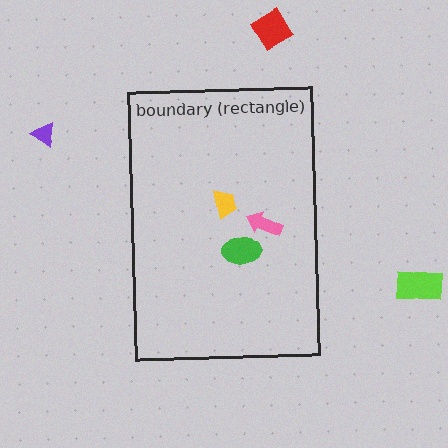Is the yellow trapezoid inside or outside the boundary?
Inside.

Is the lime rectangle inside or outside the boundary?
Outside.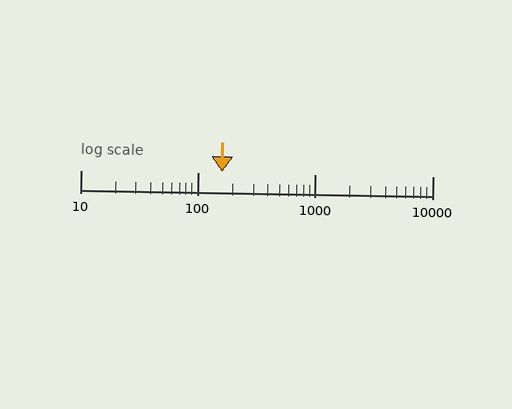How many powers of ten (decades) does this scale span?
The scale spans 3 decades, from 10 to 10000.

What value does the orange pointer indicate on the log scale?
The pointer indicates approximately 160.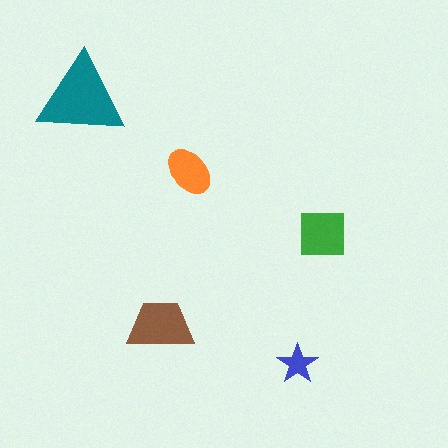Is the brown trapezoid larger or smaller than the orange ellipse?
Larger.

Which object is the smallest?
The blue star.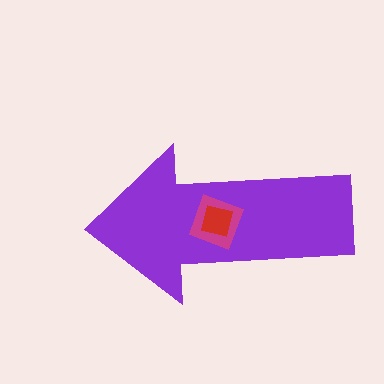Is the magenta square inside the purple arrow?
Yes.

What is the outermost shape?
The purple arrow.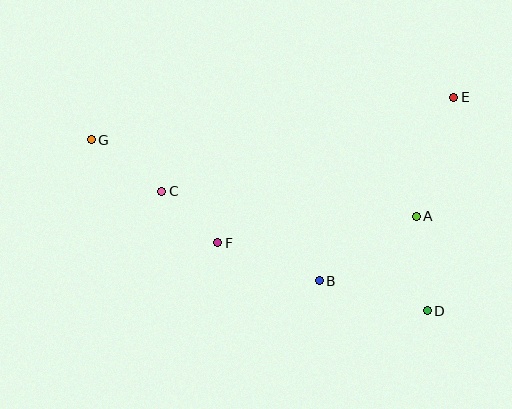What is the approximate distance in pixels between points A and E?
The distance between A and E is approximately 125 pixels.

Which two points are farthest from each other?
Points D and G are farthest from each other.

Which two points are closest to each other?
Points C and F are closest to each other.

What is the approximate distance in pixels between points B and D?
The distance between B and D is approximately 112 pixels.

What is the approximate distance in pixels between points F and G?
The distance between F and G is approximately 163 pixels.